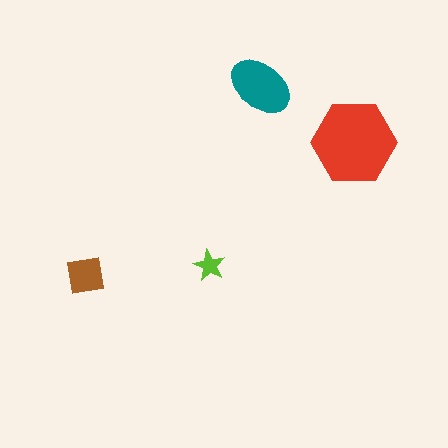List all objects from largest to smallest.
The red hexagon, the teal ellipse, the brown square, the lime star.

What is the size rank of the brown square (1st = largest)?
3rd.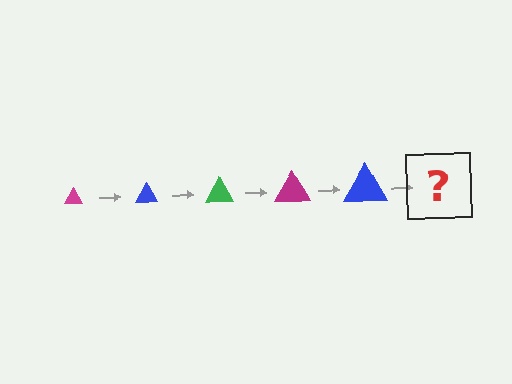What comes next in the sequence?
The next element should be a green triangle, larger than the previous one.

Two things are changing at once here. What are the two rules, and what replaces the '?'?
The two rules are that the triangle grows larger each step and the color cycles through magenta, blue, and green. The '?' should be a green triangle, larger than the previous one.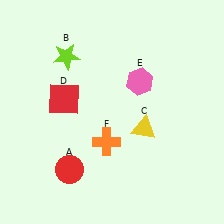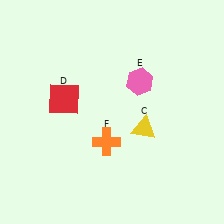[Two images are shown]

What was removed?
The lime star (B), the red circle (A) were removed in Image 2.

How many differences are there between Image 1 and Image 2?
There are 2 differences between the two images.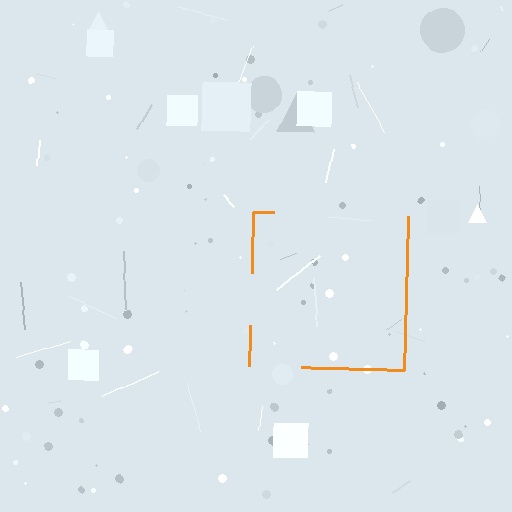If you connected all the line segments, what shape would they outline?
They would outline a square.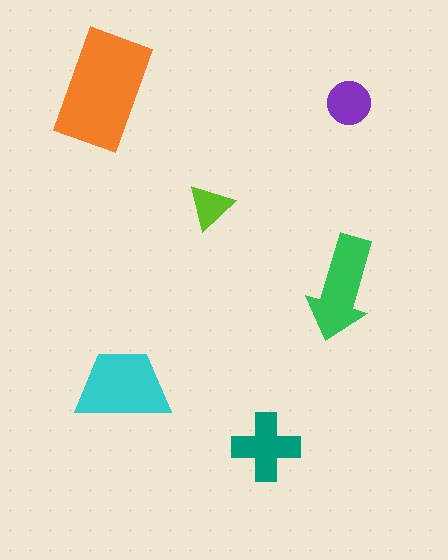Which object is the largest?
The orange rectangle.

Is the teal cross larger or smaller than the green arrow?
Smaller.